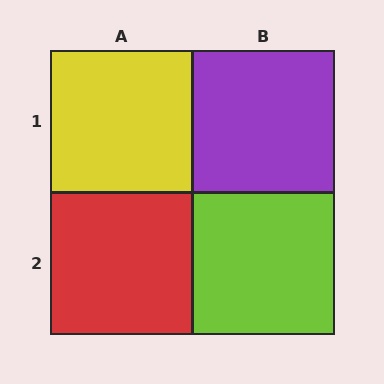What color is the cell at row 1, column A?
Yellow.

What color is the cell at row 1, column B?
Purple.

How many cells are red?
1 cell is red.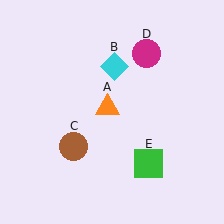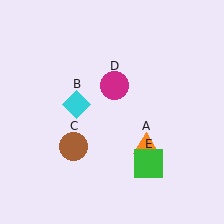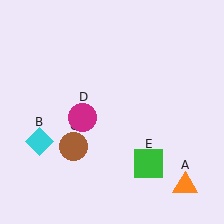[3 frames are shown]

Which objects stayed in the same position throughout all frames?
Brown circle (object C) and green square (object E) remained stationary.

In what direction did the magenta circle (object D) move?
The magenta circle (object D) moved down and to the left.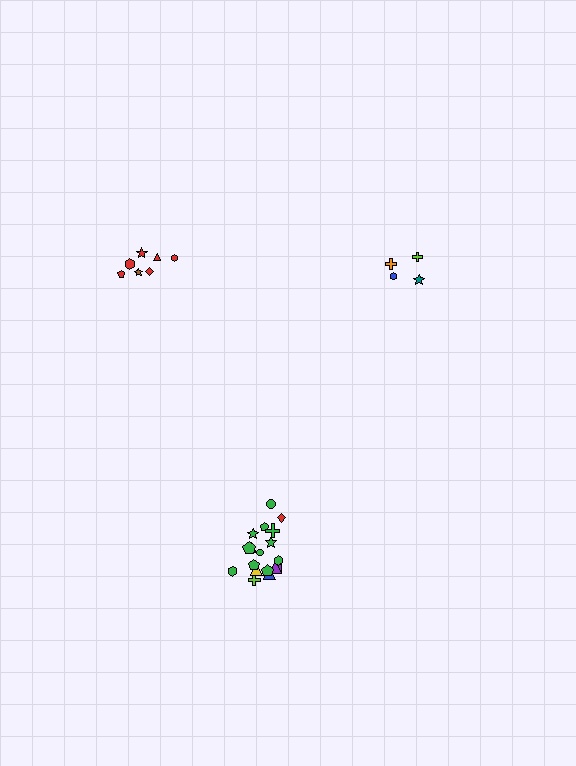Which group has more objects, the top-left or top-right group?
The top-left group.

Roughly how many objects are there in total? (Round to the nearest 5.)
Roughly 30 objects in total.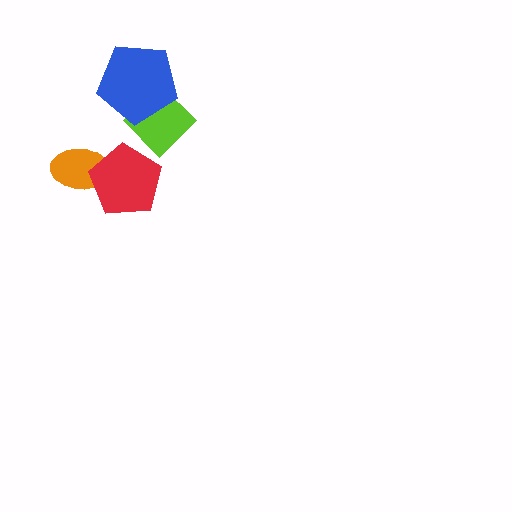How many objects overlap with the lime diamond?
1 object overlaps with the lime diamond.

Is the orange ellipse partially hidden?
Yes, it is partially covered by another shape.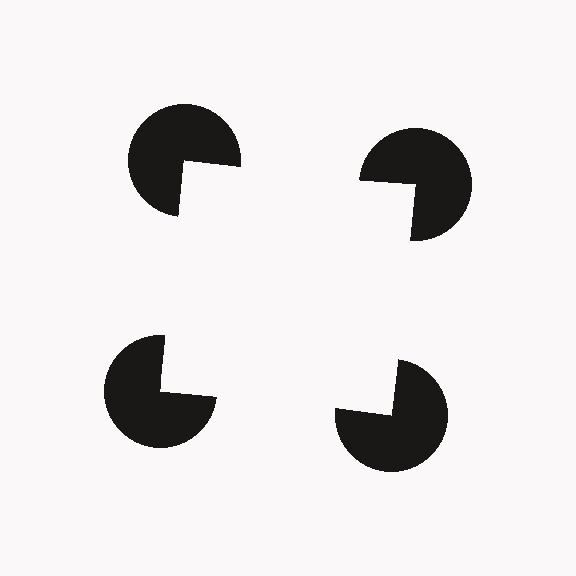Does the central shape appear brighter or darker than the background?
It typically appears slightly brighter than the background, even though no actual brightness change is drawn.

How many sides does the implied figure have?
4 sides.